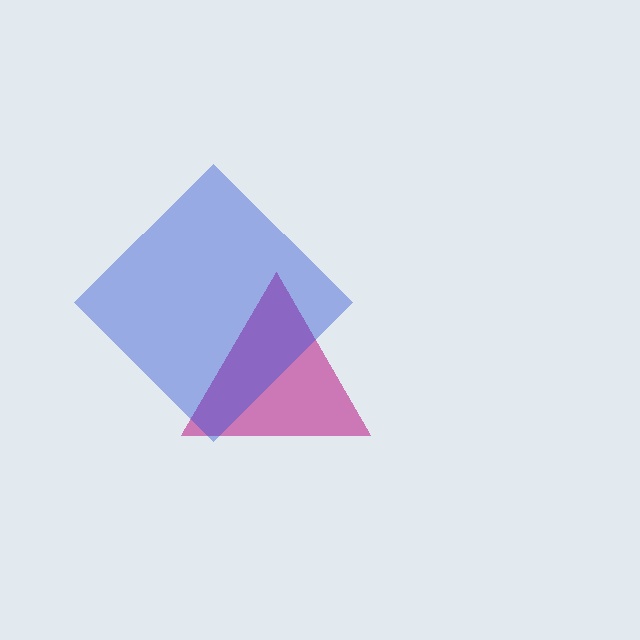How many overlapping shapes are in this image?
There are 2 overlapping shapes in the image.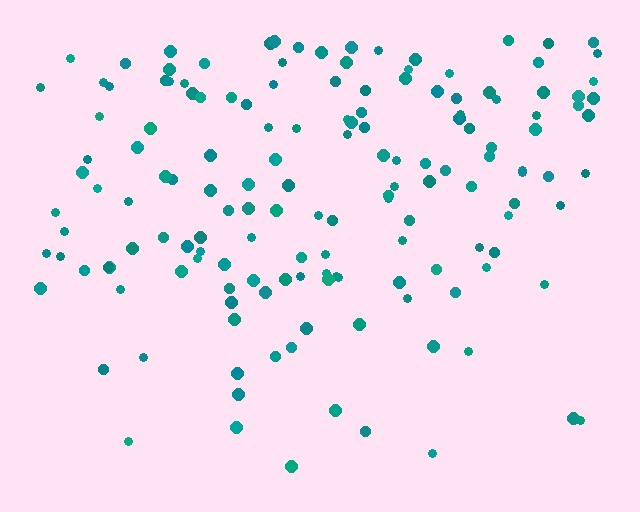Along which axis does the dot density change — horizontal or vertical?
Vertical.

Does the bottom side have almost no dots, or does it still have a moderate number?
Still a moderate number, just noticeably fewer than the top.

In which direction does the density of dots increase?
From bottom to top, with the top side densest.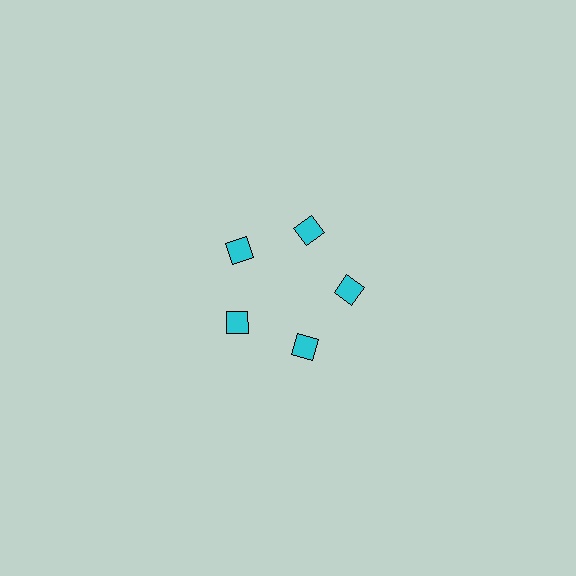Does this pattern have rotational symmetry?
Yes, this pattern has 5-fold rotational symmetry. It looks the same after rotating 72 degrees around the center.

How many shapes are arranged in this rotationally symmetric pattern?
There are 5 shapes, arranged in 5 groups of 1.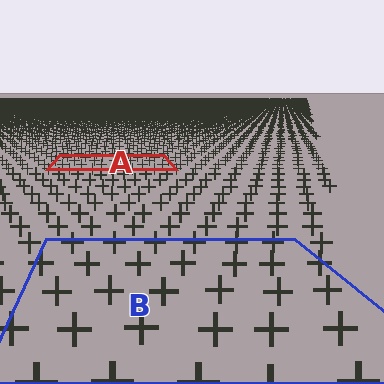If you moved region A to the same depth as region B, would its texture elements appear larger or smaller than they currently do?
They would appear larger. At a closer depth, the same texture elements are projected at a bigger on-screen size.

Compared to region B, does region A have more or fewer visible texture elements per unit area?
Region A has more texture elements per unit area — they are packed more densely because it is farther away.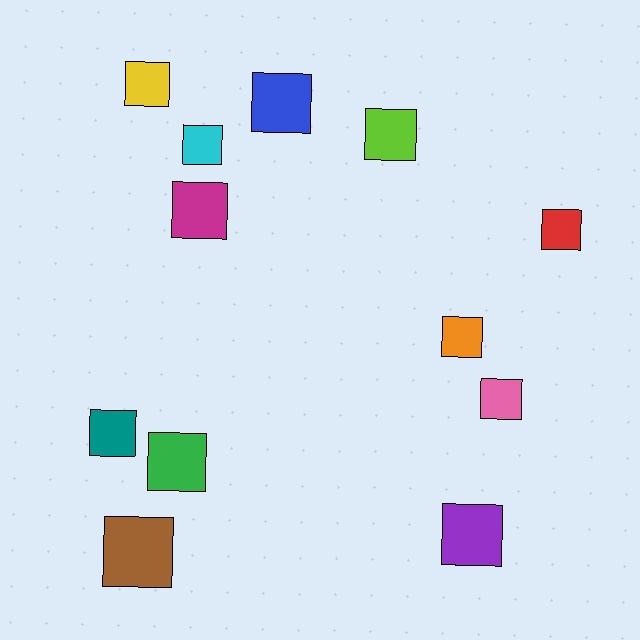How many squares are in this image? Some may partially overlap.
There are 12 squares.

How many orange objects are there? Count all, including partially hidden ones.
There is 1 orange object.